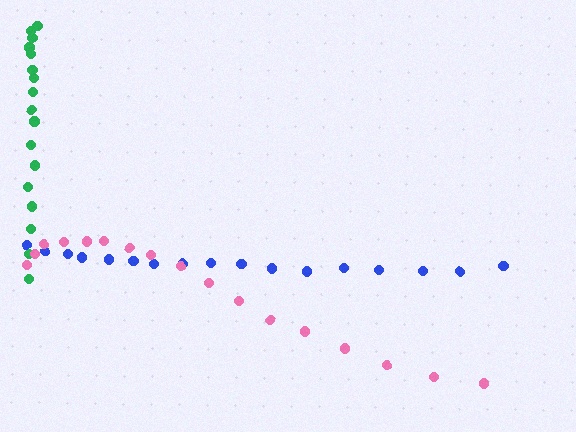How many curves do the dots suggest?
There are 3 distinct paths.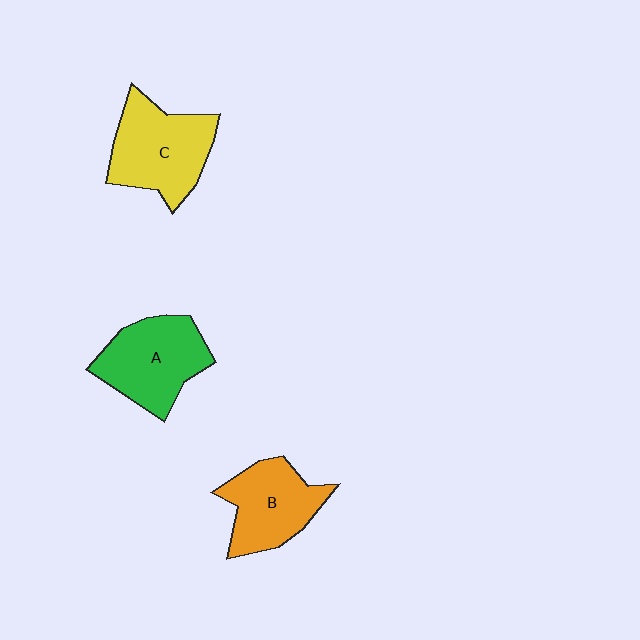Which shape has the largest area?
Shape C (yellow).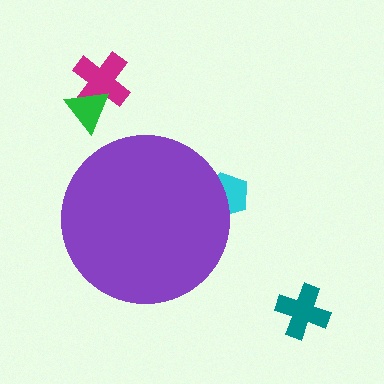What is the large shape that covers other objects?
A purple circle.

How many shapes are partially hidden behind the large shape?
1 shape is partially hidden.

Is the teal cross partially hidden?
No, the teal cross is fully visible.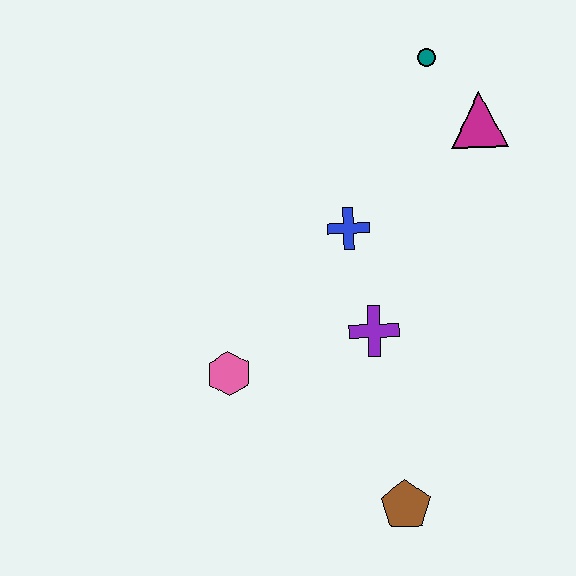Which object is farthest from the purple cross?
The teal circle is farthest from the purple cross.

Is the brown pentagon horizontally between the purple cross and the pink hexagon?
No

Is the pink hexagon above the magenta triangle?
No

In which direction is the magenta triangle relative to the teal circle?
The magenta triangle is below the teal circle.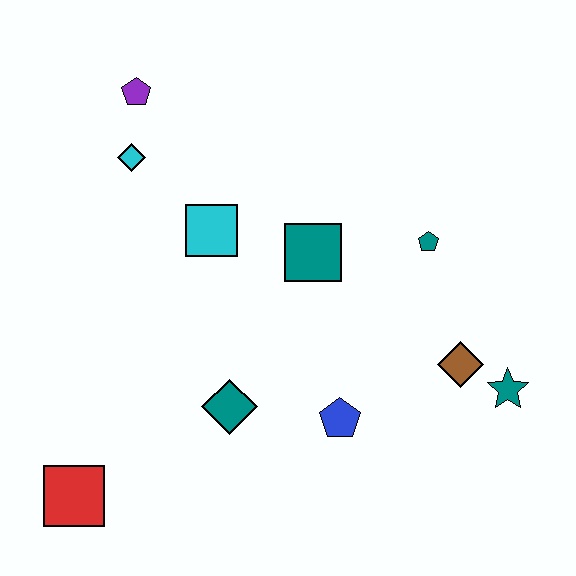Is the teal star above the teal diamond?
Yes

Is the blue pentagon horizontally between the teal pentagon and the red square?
Yes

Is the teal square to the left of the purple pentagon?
No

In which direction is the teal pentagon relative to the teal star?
The teal pentagon is above the teal star.